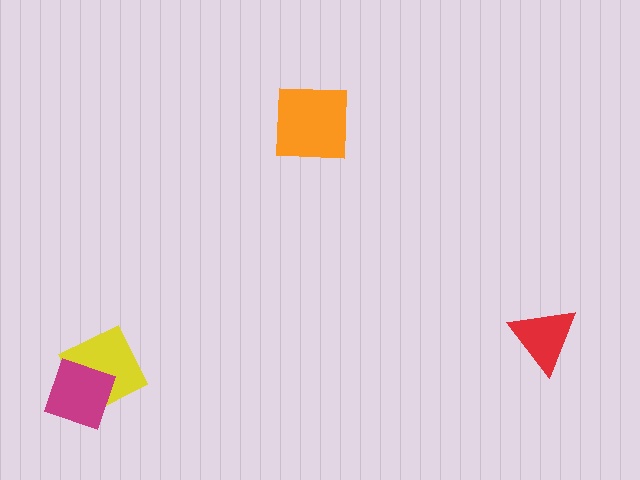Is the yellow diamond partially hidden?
Yes, it is partially covered by another shape.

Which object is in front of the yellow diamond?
The magenta diamond is in front of the yellow diamond.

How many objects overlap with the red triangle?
0 objects overlap with the red triangle.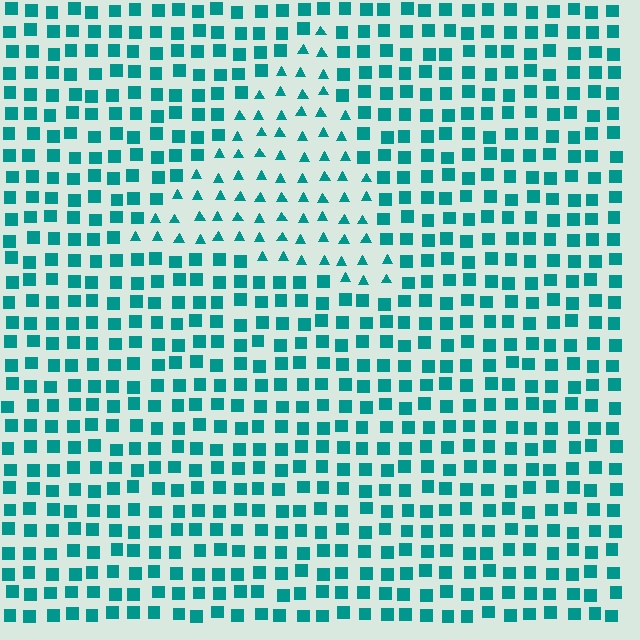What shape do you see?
I see a triangle.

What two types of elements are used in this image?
The image uses triangles inside the triangle region and squares outside it.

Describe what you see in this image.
The image is filled with small teal elements arranged in a uniform grid. A triangle-shaped region contains triangles, while the surrounding area contains squares. The boundary is defined purely by the change in element shape.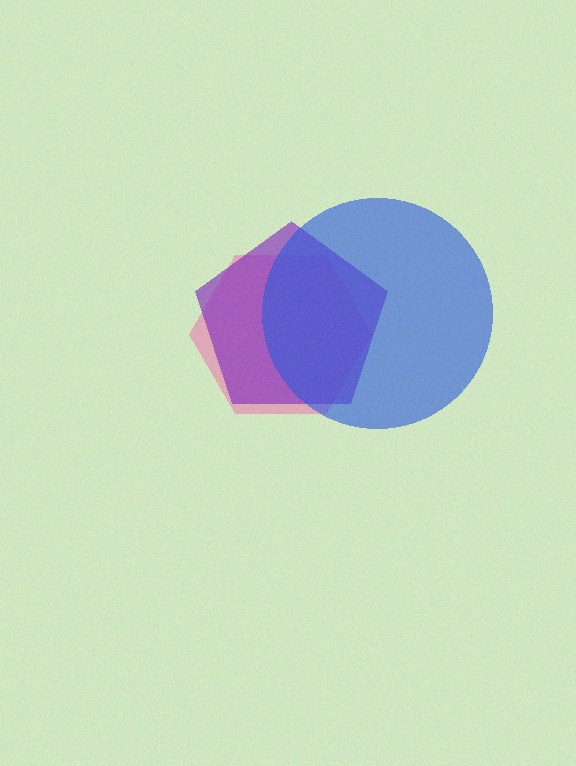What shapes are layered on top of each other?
The layered shapes are: a pink hexagon, a purple pentagon, a blue circle.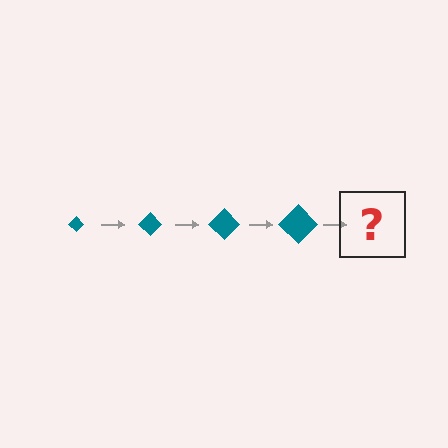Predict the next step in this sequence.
The next step is a teal diamond, larger than the previous one.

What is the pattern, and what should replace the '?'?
The pattern is that the diamond gets progressively larger each step. The '?' should be a teal diamond, larger than the previous one.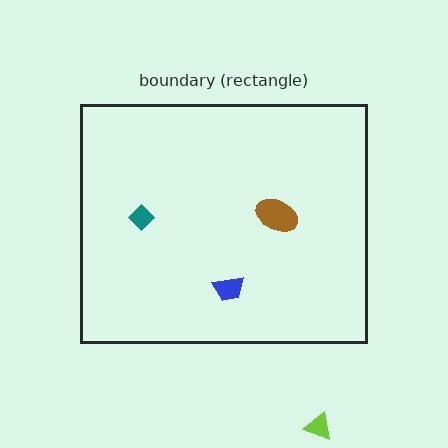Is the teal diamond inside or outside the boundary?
Inside.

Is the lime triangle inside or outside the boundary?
Outside.